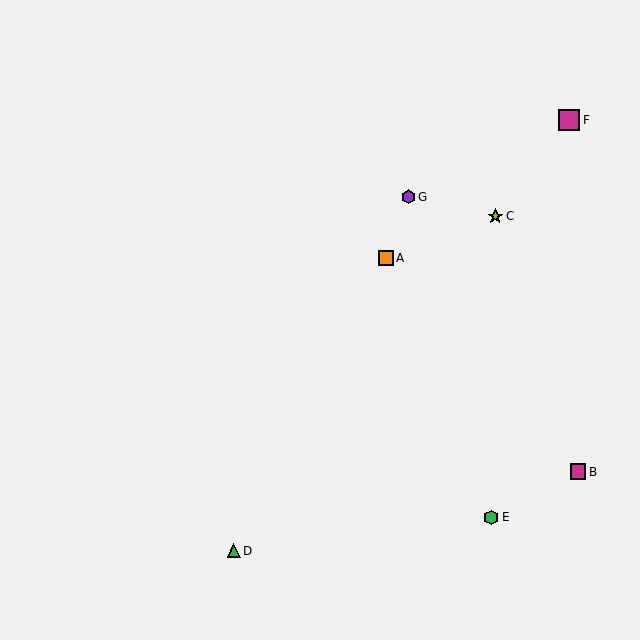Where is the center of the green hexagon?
The center of the green hexagon is at (491, 517).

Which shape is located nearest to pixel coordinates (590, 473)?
The magenta square (labeled B) at (578, 472) is nearest to that location.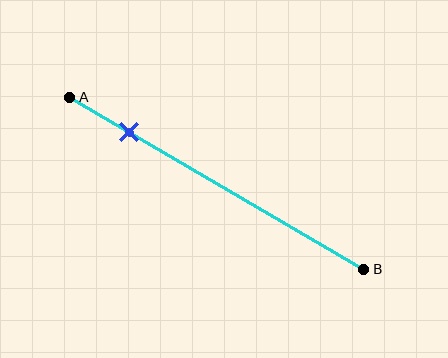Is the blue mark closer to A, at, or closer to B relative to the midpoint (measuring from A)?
The blue mark is closer to point A than the midpoint of segment AB.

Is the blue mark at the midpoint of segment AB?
No, the mark is at about 20% from A, not at the 50% midpoint.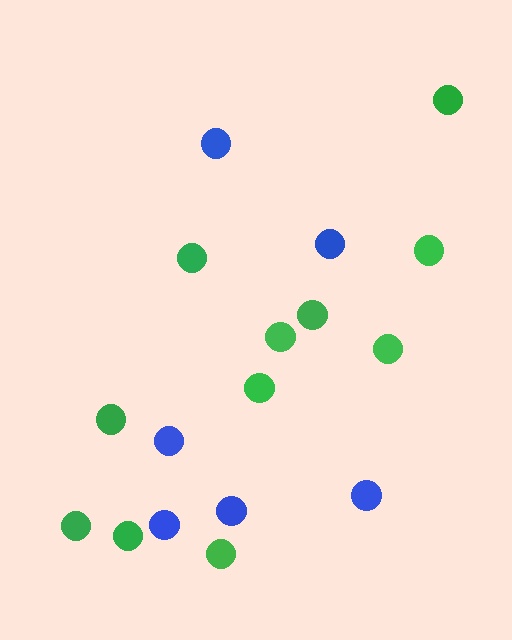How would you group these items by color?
There are 2 groups: one group of green circles (11) and one group of blue circles (6).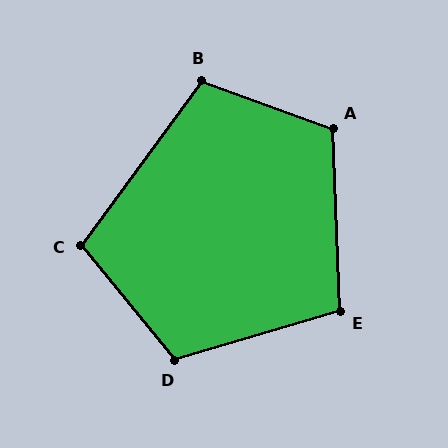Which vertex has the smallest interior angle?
E, at approximately 104 degrees.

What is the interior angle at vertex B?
Approximately 106 degrees (obtuse).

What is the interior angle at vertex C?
Approximately 104 degrees (obtuse).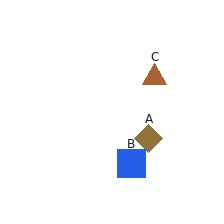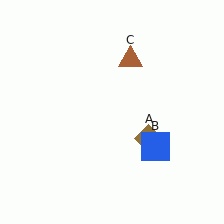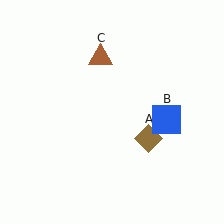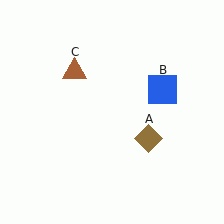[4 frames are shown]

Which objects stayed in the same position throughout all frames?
Brown diamond (object A) remained stationary.